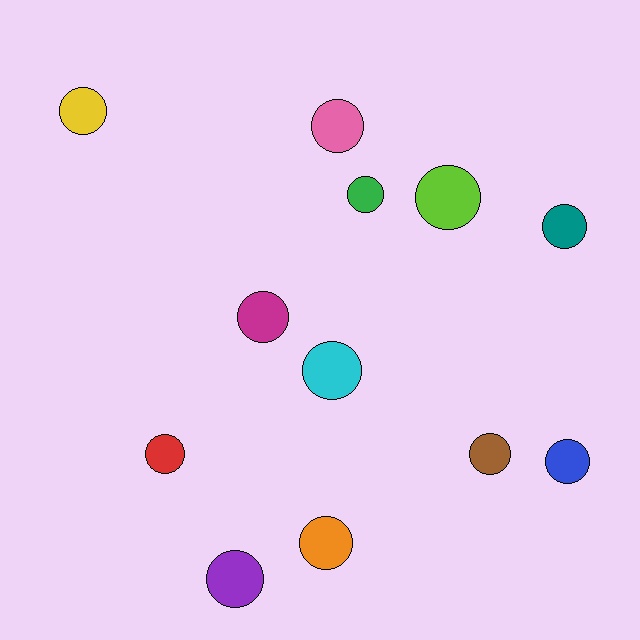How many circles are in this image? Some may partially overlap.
There are 12 circles.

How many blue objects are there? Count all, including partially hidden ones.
There is 1 blue object.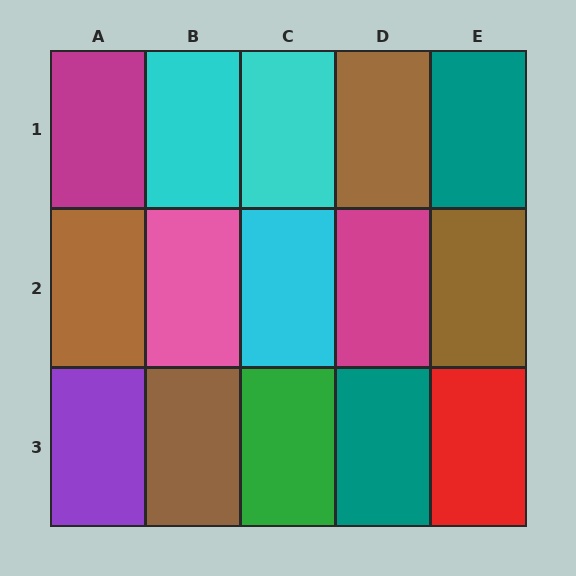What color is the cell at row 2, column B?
Pink.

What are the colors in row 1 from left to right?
Magenta, cyan, cyan, brown, teal.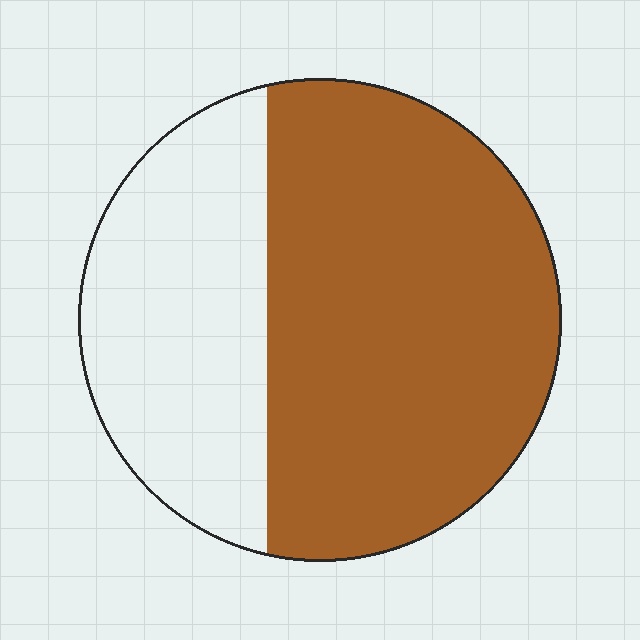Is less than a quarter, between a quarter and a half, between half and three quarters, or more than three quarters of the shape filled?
Between half and three quarters.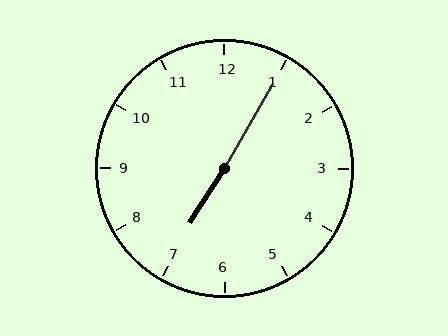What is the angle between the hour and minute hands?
Approximately 178 degrees.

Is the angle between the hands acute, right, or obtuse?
It is obtuse.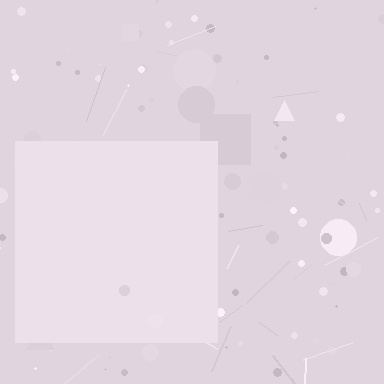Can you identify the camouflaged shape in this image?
The camouflaged shape is a square.